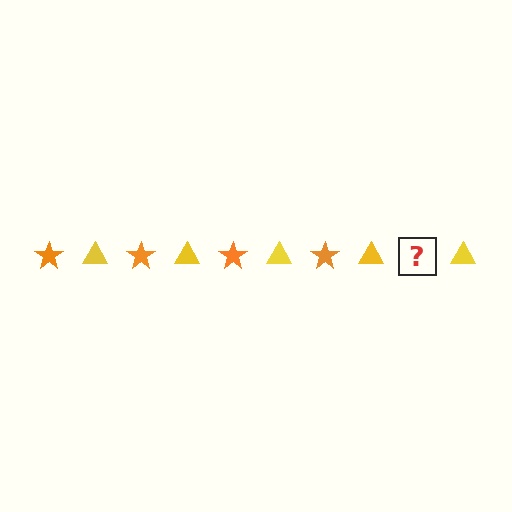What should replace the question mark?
The question mark should be replaced with an orange star.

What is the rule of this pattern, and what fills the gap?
The rule is that the pattern alternates between orange star and yellow triangle. The gap should be filled with an orange star.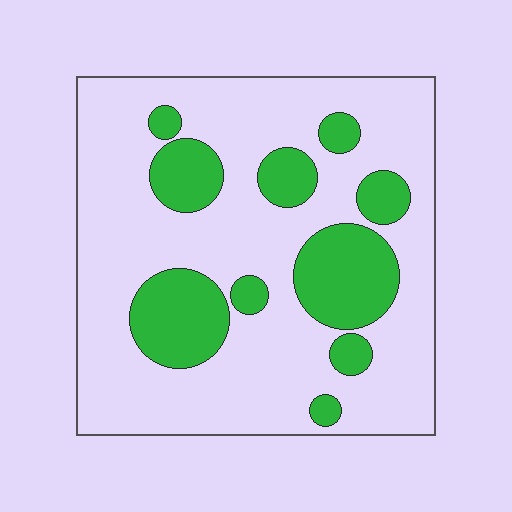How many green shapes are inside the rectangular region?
10.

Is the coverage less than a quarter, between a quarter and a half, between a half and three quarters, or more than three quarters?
Between a quarter and a half.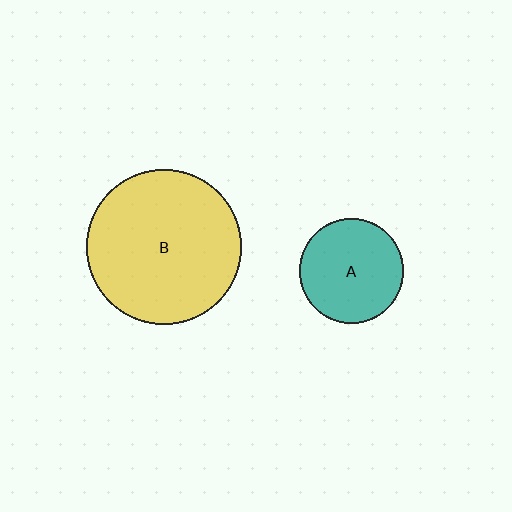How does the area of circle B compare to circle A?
Approximately 2.2 times.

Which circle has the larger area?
Circle B (yellow).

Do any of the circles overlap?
No, none of the circles overlap.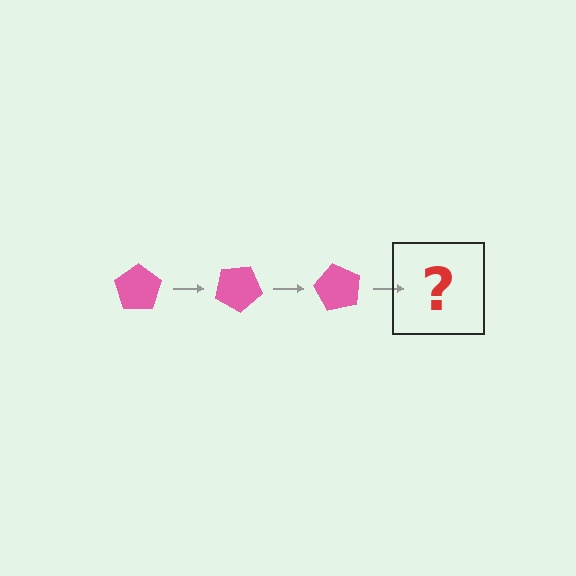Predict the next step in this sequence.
The next step is a pink pentagon rotated 90 degrees.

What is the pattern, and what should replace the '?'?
The pattern is that the pentagon rotates 30 degrees each step. The '?' should be a pink pentagon rotated 90 degrees.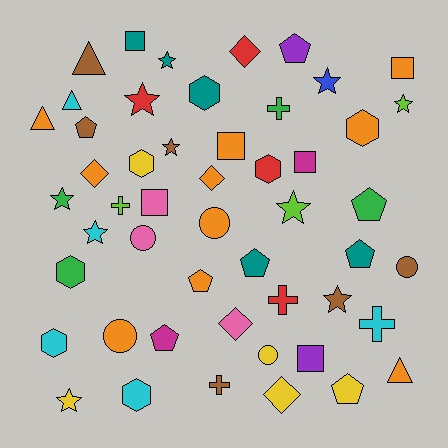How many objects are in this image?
There are 50 objects.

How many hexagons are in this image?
There are 7 hexagons.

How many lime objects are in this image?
There are 3 lime objects.